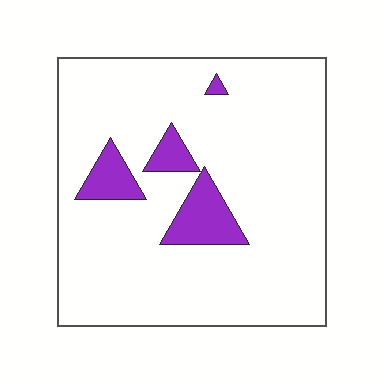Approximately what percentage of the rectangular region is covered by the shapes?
Approximately 10%.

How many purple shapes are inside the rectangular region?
4.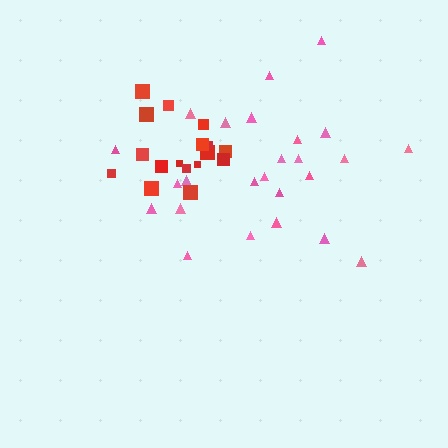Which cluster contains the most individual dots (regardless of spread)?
Pink (25).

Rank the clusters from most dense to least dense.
red, pink.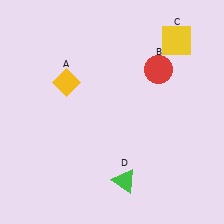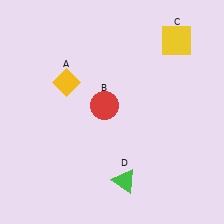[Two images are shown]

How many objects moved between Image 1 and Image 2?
1 object moved between the two images.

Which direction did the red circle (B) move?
The red circle (B) moved left.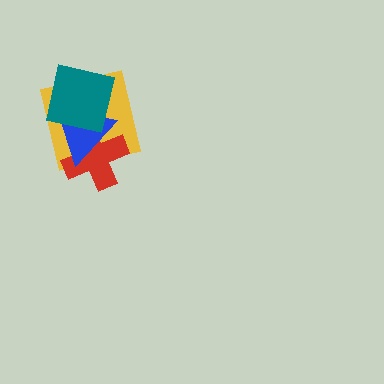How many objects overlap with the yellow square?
3 objects overlap with the yellow square.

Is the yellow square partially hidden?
Yes, it is partially covered by another shape.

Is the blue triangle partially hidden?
Yes, it is partially covered by another shape.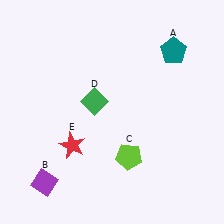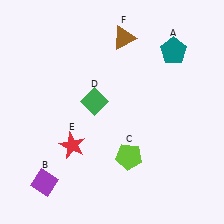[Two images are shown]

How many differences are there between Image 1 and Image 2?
There is 1 difference between the two images.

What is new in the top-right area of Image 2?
A brown triangle (F) was added in the top-right area of Image 2.